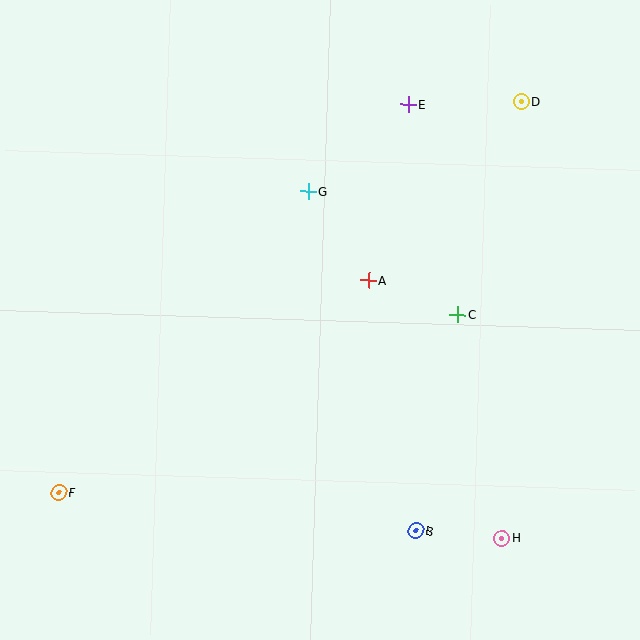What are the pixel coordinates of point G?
Point G is at (308, 191).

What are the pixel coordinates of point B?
Point B is at (416, 531).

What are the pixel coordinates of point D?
Point D is at (521, 101).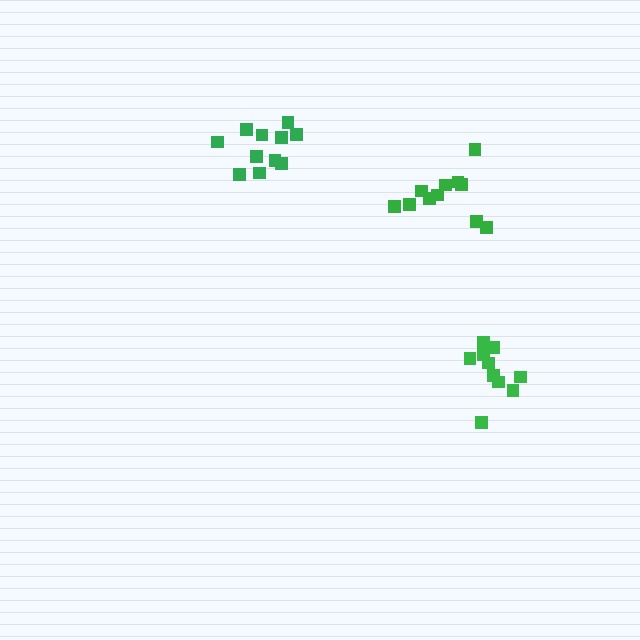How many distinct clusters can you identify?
There are 3 distinct clusters.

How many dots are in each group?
Group 1: 11 dots, Group 2: 10 dots, Group 3: 11 dots (32 total).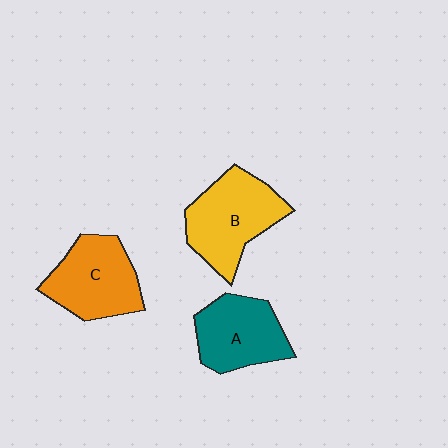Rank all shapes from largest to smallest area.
From largest to smallest: B (yellow), C (orange), A (teal).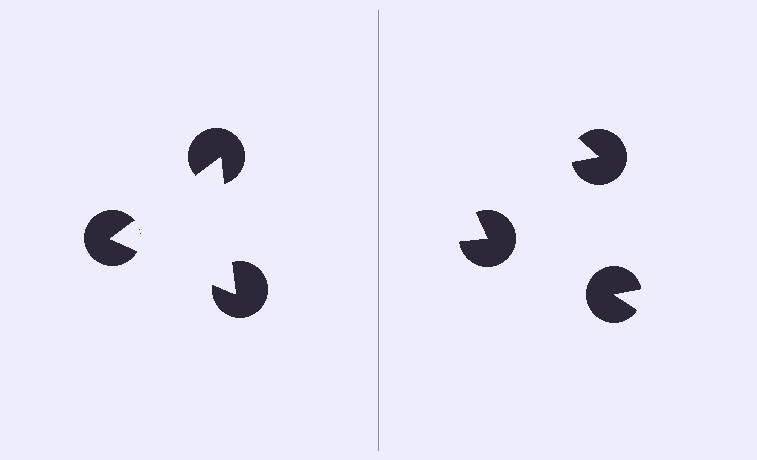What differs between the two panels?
The pac-man discs are positioned identically on both sides; only the wedge orientations differ. On the left they align to a triangle; on the right they are misaligned.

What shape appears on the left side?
An illusory triangle.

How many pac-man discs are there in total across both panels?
6 — 3 on each side.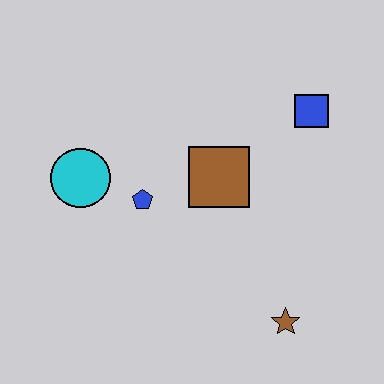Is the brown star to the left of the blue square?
Yes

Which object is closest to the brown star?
The brown square is closest to the brown star.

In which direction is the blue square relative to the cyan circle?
The blue square is to the right of the cyan circle.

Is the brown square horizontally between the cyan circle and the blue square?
Yes